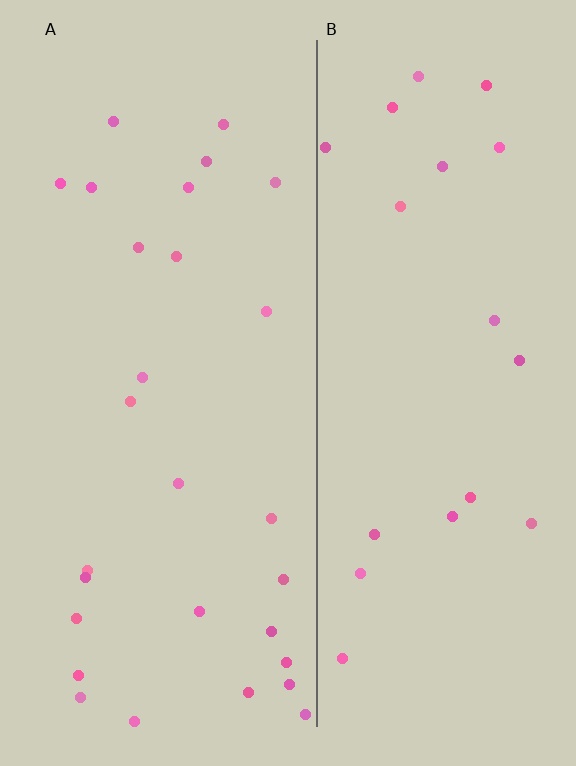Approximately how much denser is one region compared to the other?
Approximately 1.4× — region A over region B.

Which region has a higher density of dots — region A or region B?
A (the left).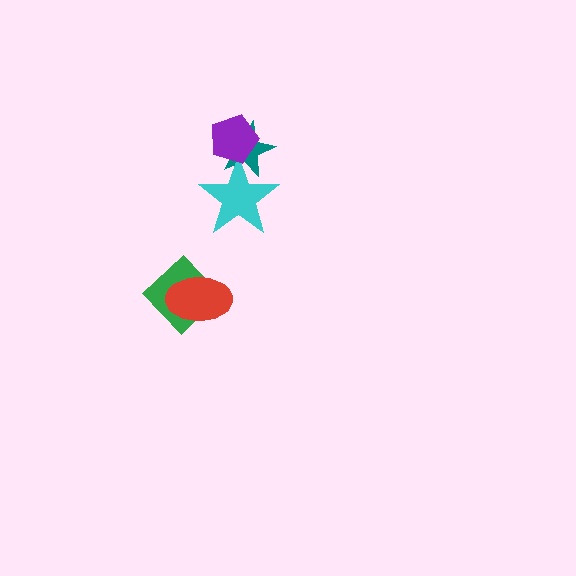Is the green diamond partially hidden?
Yes, it is partially covered by another shape.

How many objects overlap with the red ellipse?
1 object overlaps with the red ellipse.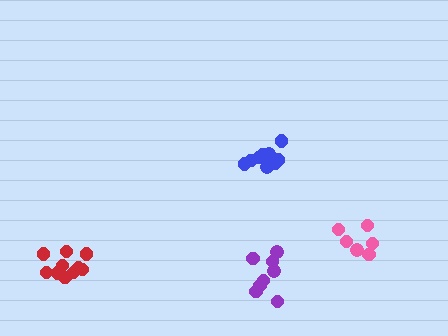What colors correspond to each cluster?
The clusters are colored: red, pink, purple, blue.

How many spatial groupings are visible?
There are 4 spatial groupings.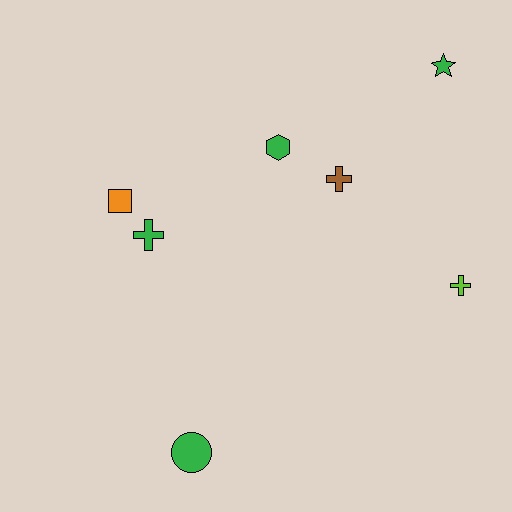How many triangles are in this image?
There are no triangles.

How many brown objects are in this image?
There is 1 brown object.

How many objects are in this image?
There are 7 objects.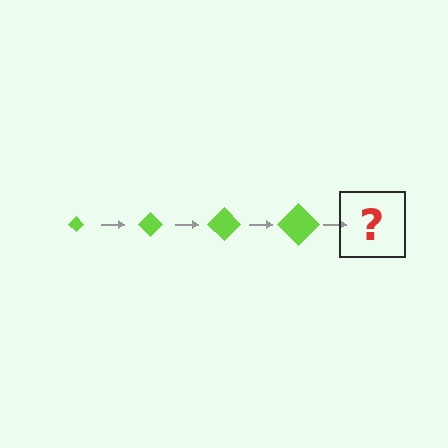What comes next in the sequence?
The next element should be a lime diamond, larger than the previous one.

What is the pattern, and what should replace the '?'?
The pattern is that the diamond gets progressively larger each step. The '?' should be a lime diamond, larger than the previous one.